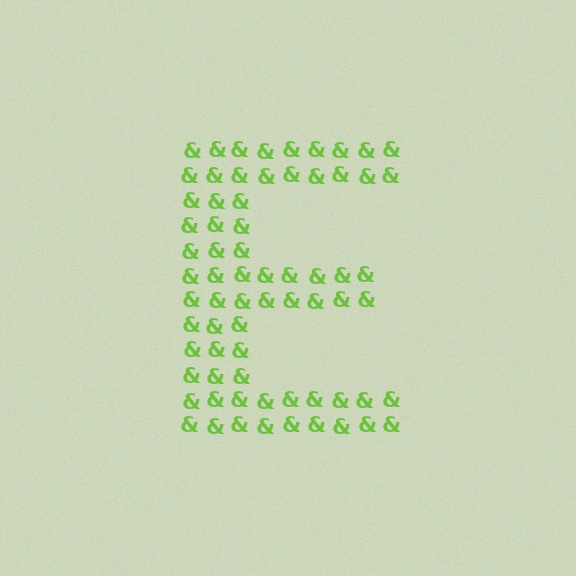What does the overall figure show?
The overall figure shows the letter E.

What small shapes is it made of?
It is made of small ampersands.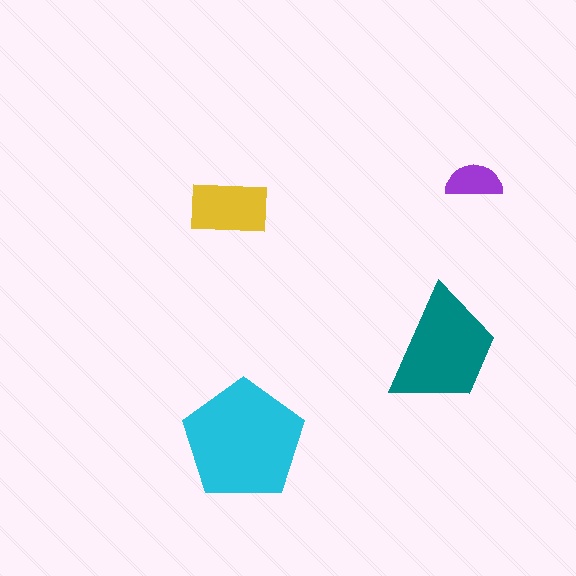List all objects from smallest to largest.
The purple semicircle, the yellow rectangle, the teal trapezoid, the cyan pentagon.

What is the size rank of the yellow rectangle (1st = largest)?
3rd.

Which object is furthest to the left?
The yellow rectangle is leftmost.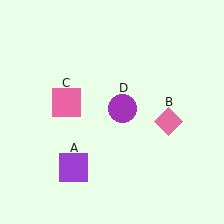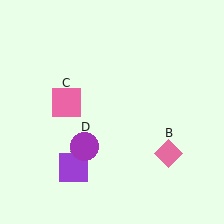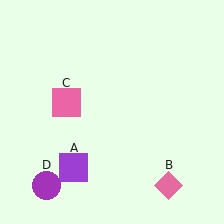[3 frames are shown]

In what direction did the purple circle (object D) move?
The purple circle (object D) moved down and to the left.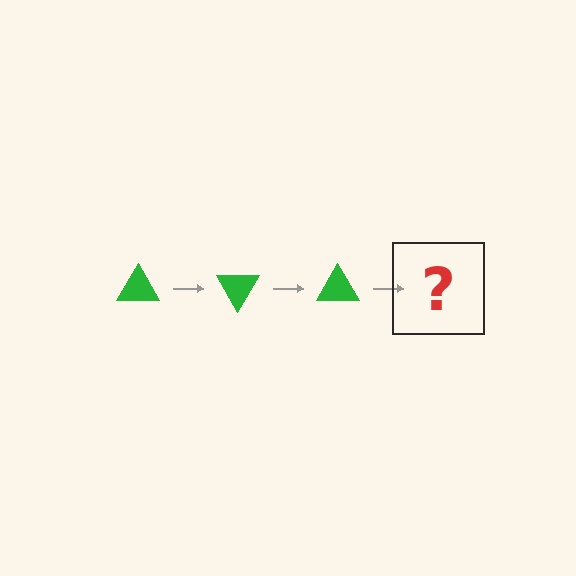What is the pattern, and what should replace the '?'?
The pattern is that the triangle rotates 60 degrees each step. The '?' should be a green triangle rotated 180 degrees.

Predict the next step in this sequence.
The next step is a green triangle rotated 180 degrees.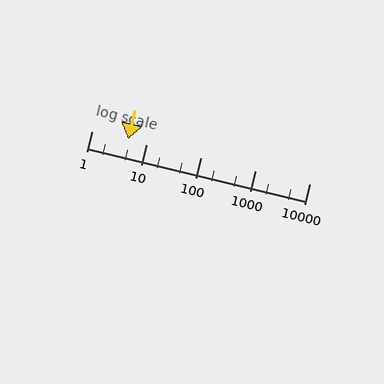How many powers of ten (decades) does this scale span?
The scale spans 4 decades, from 1 to 10000.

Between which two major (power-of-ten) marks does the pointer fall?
The pointer is between 1 and 10.